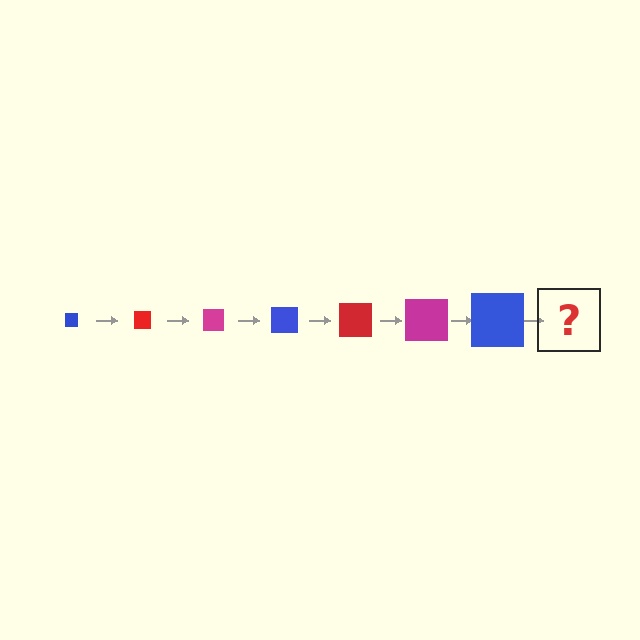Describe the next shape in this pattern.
It should be a red square, larger than the previous one.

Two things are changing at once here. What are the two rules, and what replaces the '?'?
The two rules are that the square grows larger each step and the color cycles through blue, red, and magenta. The '?' should be a red square, larger than the previous one.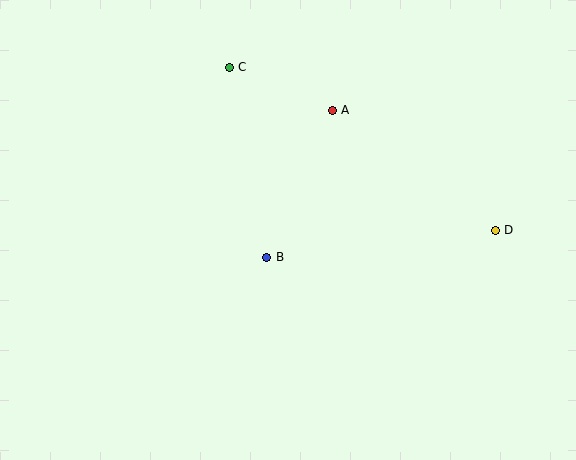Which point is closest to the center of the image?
Point B at (267, 257) is closest to the center.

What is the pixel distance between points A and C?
The distance between A and C is 112 pixels.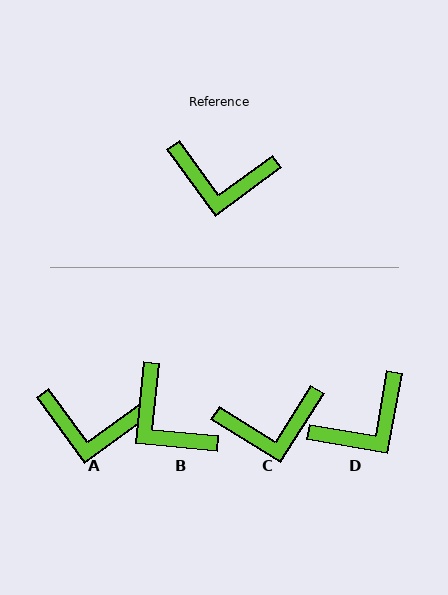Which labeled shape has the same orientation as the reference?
A.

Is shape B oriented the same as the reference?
No, it is off by about 42 degrees.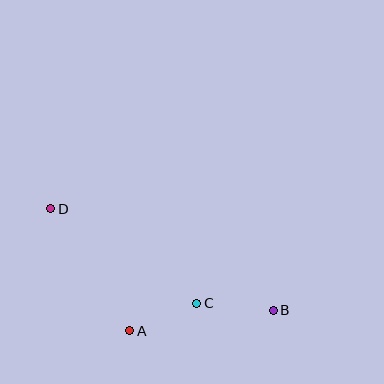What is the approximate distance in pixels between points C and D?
The distance between C and D is approximately 174 pixels.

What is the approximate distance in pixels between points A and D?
The distance between A and D is approximately 145 pixels.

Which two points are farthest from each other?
Points B and D are farthest from each other.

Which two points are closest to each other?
Points A and C are closest to each other.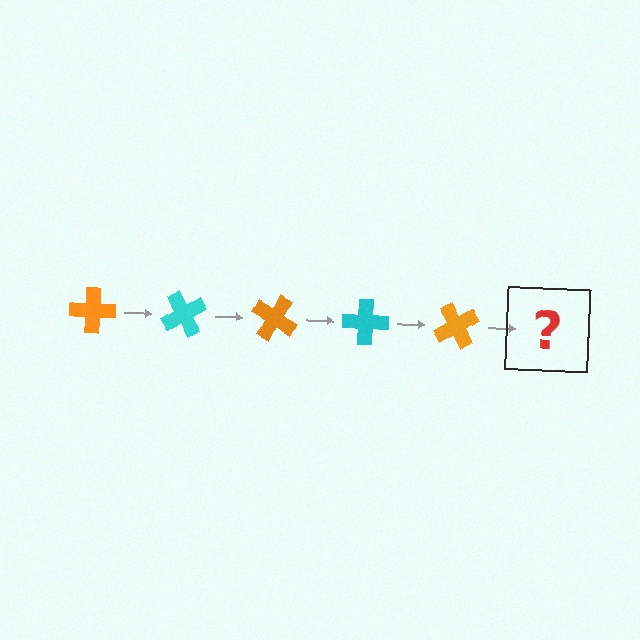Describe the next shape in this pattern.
It should be a cyan cross, rotated 300 degrees from the start.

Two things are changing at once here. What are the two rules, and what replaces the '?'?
The two rules are that it rotates 60 degrees each step and the color cycles through orange and cyan. The '?' should be a cyan cross, rotated 300 degrees from the start.